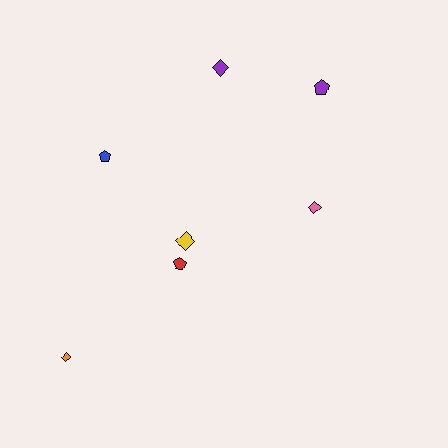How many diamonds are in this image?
There are 4 diamonds.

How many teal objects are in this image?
There are no teal objects.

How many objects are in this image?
There are 7 objects.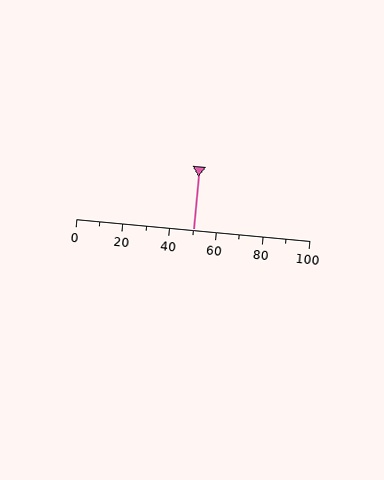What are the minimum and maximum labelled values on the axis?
The axis runs from 0 to 100.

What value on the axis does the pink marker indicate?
The marker indicates approximately 50.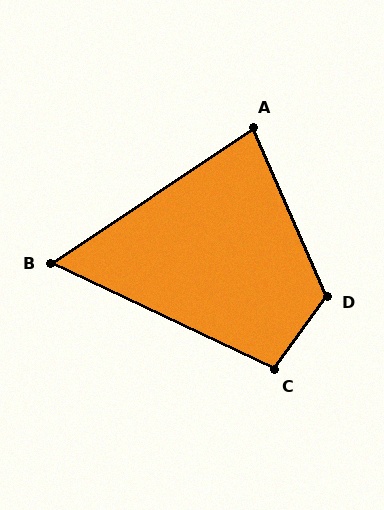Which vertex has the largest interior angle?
D, at approximately 121 degrees.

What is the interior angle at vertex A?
Approximately 80 degrees (acute).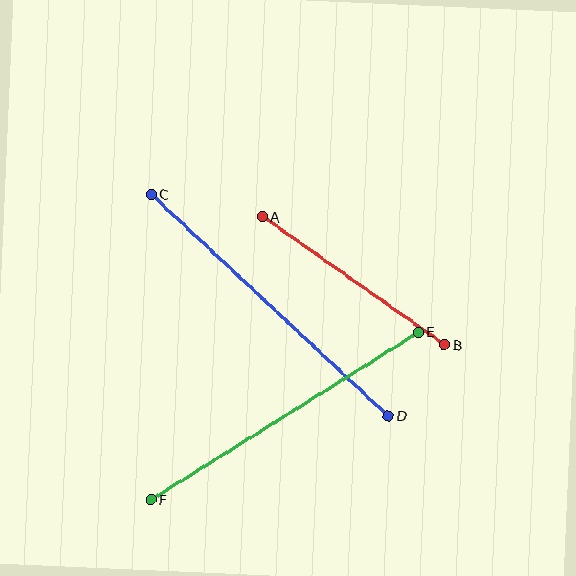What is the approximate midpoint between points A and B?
The midpoint is at approximately (353, 281) pixels.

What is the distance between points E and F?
The distance is approximately 315 pixels.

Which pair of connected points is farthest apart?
Points C and D are farthest apart.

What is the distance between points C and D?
The distance is approximately 324 pixels.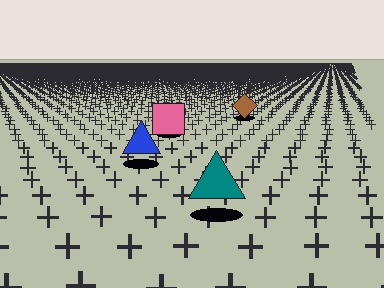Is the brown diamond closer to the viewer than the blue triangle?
No. The blue triangle is closer — you can tell from the texture gradient: the ground texture is coarser near it.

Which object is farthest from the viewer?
The brown diamond is farthest from the viewer. It appears smaller and the ground texture around it is denser.